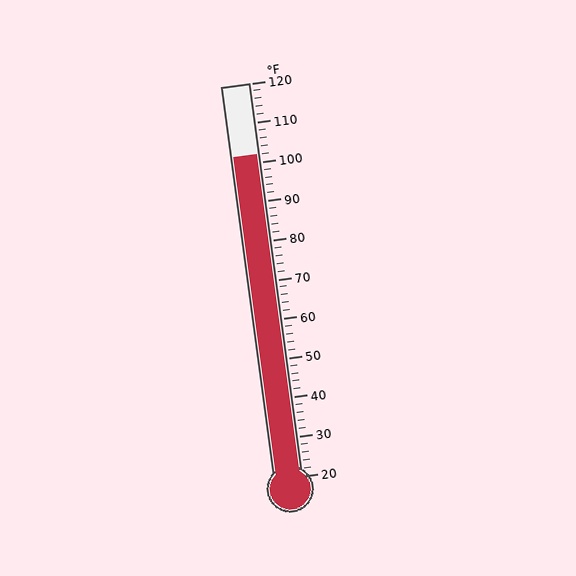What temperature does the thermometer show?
The thermometer shows approximately 102°F.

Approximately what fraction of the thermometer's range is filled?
The thermometer is filled to approximately 80% of its range.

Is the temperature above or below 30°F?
The temperature is above 30°F.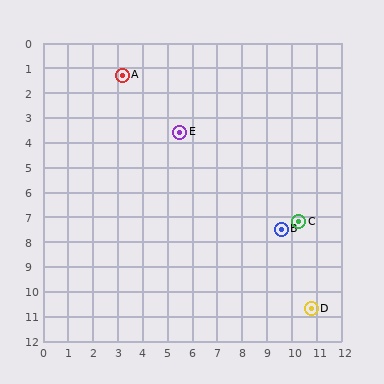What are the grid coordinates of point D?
Point D is at approximately (10.8, 10.7).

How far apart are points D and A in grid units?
Points D and A are about 12.1 grid units apart.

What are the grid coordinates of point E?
Point E is at approximately (5.5, 3.6).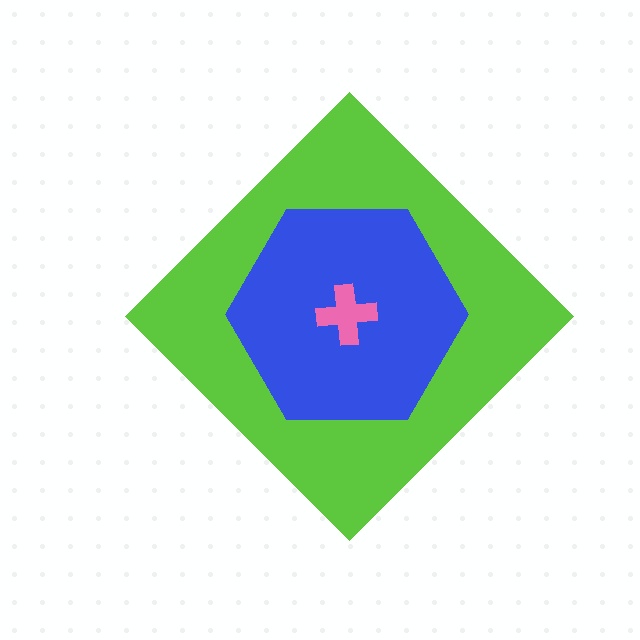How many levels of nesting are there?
3.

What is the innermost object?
The pink cross.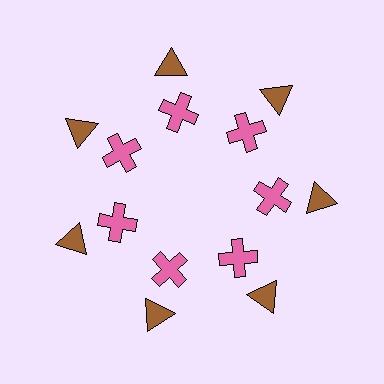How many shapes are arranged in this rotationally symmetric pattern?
There are 14 shapes, arranged in 7 groups of 2.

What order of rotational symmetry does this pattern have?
This pattern has 7-fold rotational symmetry.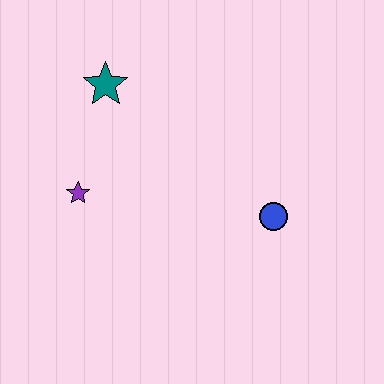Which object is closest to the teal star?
The purple star is closest to the teal star.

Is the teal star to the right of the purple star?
Yes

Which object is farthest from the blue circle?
The teal star is farthest from the blue circle.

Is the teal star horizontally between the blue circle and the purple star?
Yes